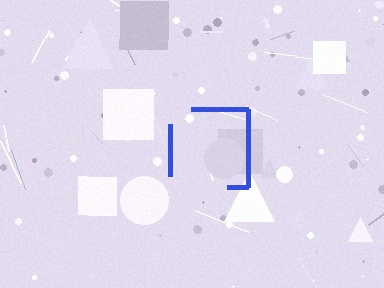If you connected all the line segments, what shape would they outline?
They would outline a square.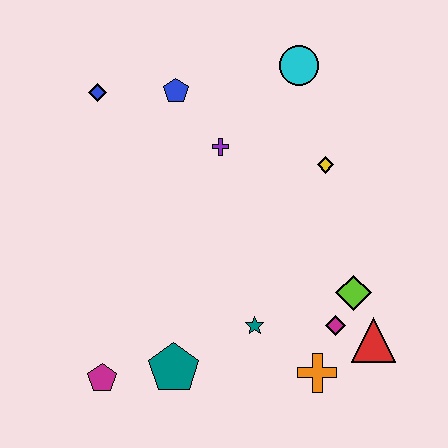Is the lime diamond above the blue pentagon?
No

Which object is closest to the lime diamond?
The magenta diamond is closest to the lime diamond.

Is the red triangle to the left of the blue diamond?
No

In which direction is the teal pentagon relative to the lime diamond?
The teal pentagon is to the left of the lime diamond.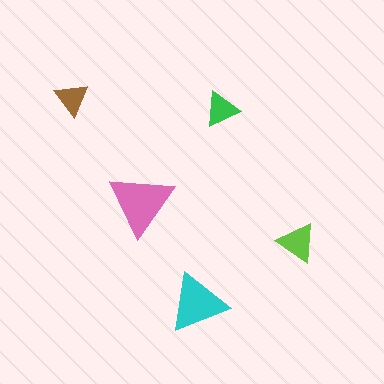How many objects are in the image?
There are 5 objects in the image.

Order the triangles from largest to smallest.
the pink one, the cyan one, the lime one, the green one, the brown one.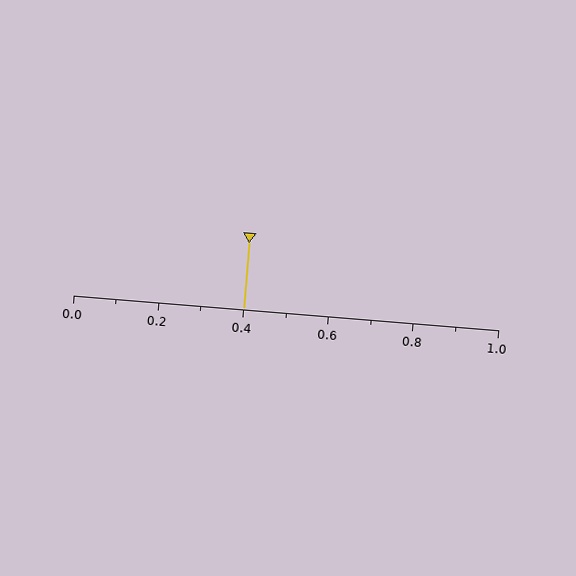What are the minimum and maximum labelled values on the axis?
The axis runs from 0.0 to 1.0.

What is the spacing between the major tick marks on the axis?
The major ticks are spaced 0.2 apart.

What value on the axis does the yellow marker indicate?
The marker indicates approximately 0.4.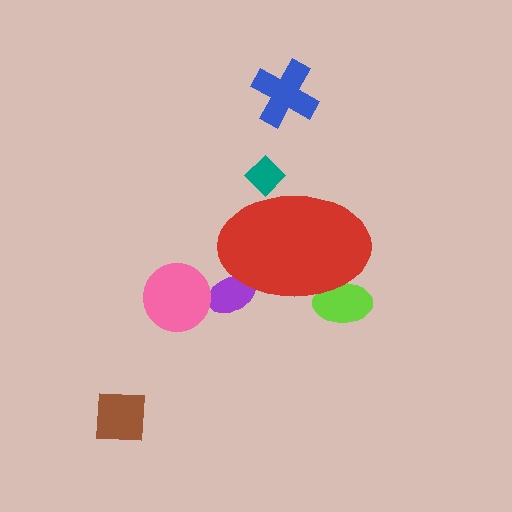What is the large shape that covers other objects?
A red ellipse.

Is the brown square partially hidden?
No, the brown square is fully visible.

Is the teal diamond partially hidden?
Yes, the teal diamond is partially hidden behind the red ellipse.